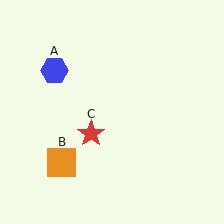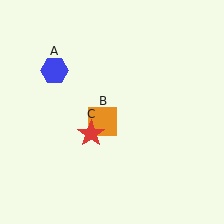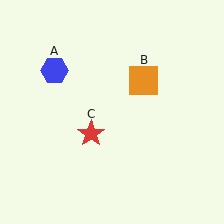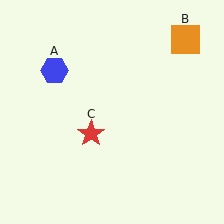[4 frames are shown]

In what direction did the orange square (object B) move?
The orange square (object B) moved up and to the right.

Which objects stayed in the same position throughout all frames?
Blue hexagon (object A) and red star (object C) remained stationary.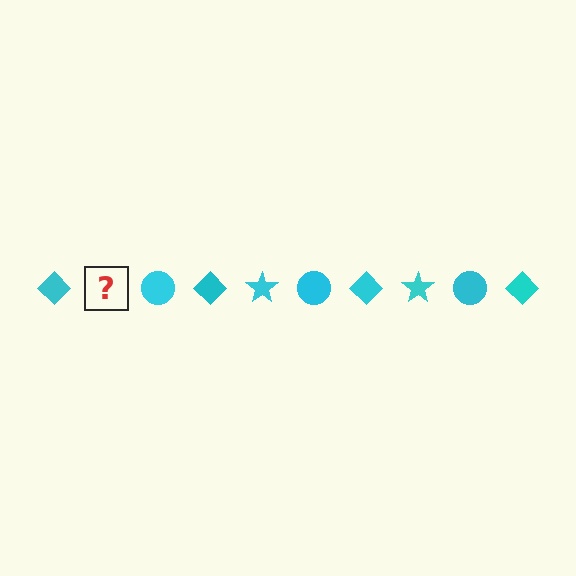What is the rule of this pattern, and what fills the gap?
The rule is that the pattern cycles through diamond, star, circle shapes in cyan. The gap should be filled with a cyan star.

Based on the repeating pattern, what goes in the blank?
The blank should be a cyan star.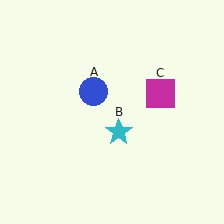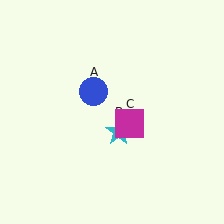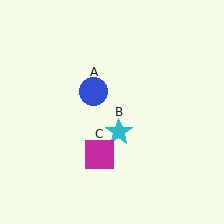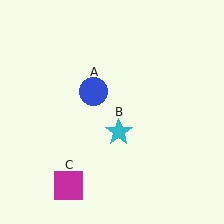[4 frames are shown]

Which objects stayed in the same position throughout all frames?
Blue circle (object A) and cyan star (object B) remained stationary.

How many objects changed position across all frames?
1 object changed position: magenta square (object C).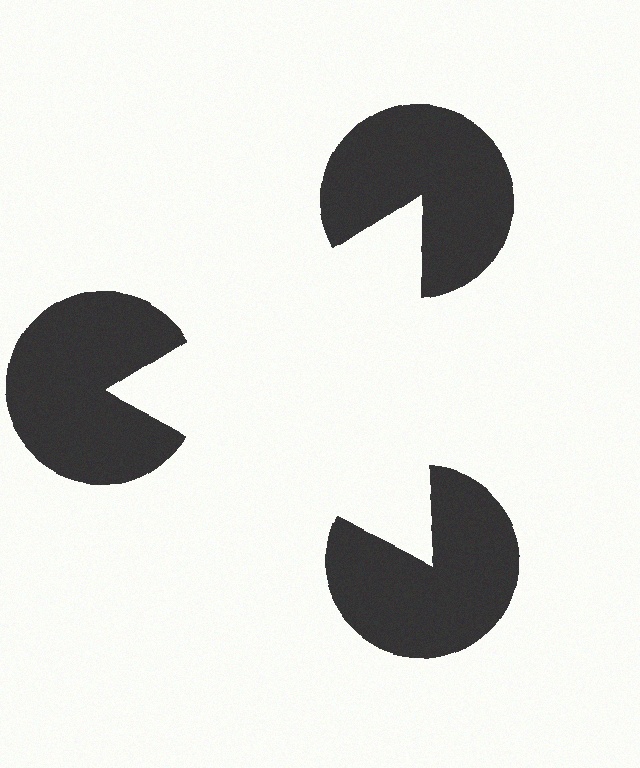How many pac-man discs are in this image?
There are 3 — one at each vertex of the illusory triangle.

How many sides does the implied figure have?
3 sides.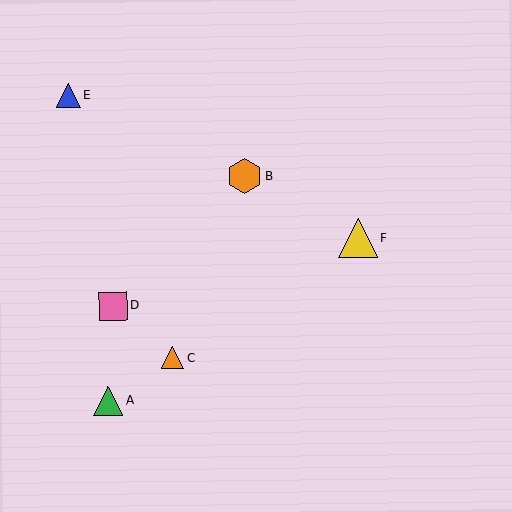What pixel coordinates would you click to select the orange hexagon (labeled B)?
Click at (245, 176) to select the orange hexagon B.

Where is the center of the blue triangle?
The center of the blue triangle is at (69, 95).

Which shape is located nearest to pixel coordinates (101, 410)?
The green triangle (labeled A) at (108, 400) is nearest to that location.